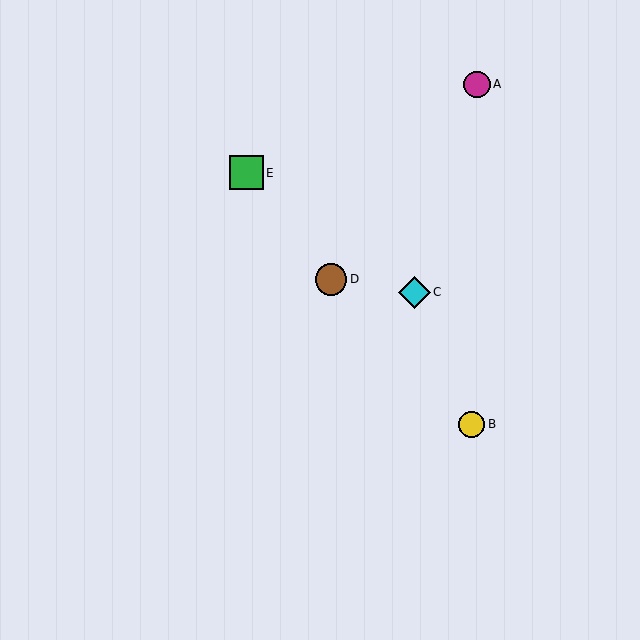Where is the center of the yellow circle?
The center of the yellow circle is at (472, 424).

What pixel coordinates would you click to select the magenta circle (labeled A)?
Click at (477, 85) to select the magenta circle A.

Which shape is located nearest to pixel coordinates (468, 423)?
The yellow circle (labeled B) at (472, 424) is nearest to that location.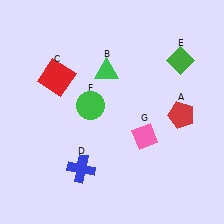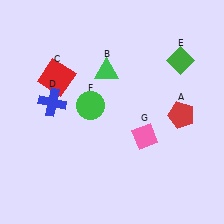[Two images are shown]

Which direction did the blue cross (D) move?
The blue cross (D) moved up.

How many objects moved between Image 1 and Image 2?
1 object moved between the two images.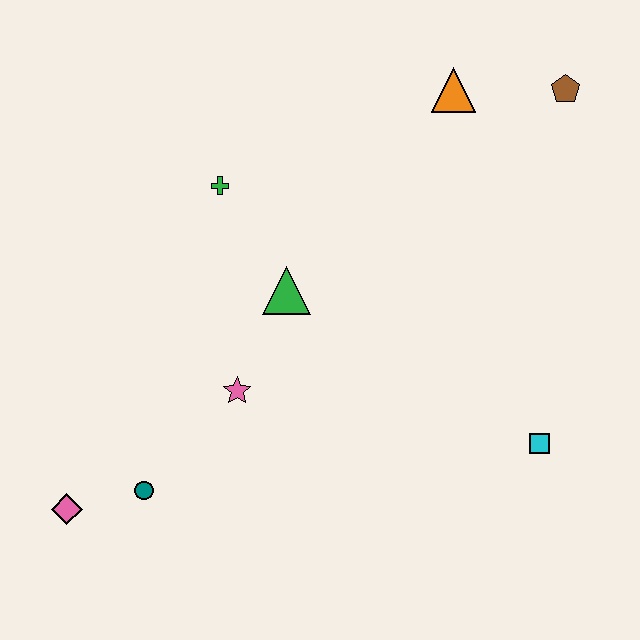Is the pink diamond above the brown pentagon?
No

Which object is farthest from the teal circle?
The brown pentagon is farthest from the teal circle.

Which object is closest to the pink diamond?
The teal circle is closest to the pink diamond.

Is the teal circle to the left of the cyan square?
Yes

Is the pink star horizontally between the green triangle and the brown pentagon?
No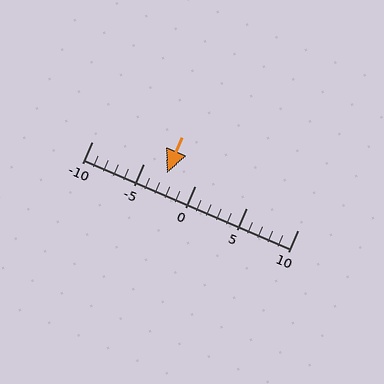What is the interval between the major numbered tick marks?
The major tick marks are spaced 5 units apart.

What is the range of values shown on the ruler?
The ruler shows values from -10 to 10.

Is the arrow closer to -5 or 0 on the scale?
The arrow is closer to -5.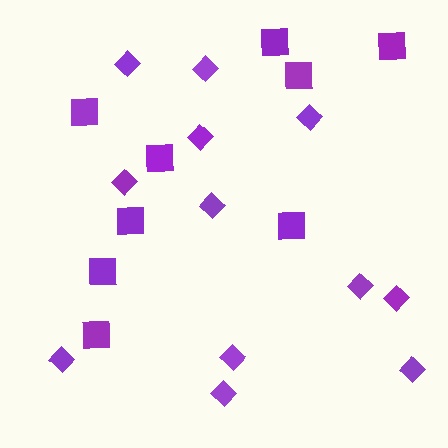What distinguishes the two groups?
There are 2 groups: one group of squares (9) and one group of diamonds (12).